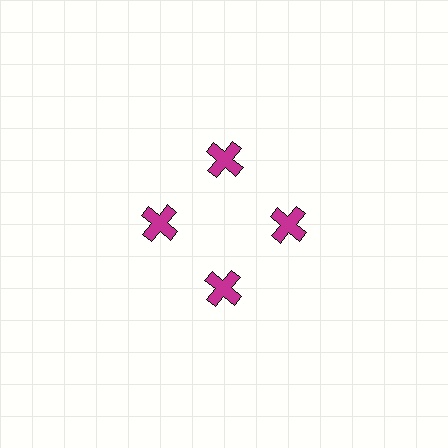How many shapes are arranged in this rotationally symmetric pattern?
There are 4 shapes, arranged in 4 groups of 1.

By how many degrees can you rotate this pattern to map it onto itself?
The pattern maps onto itself every 90 degrees of rotation.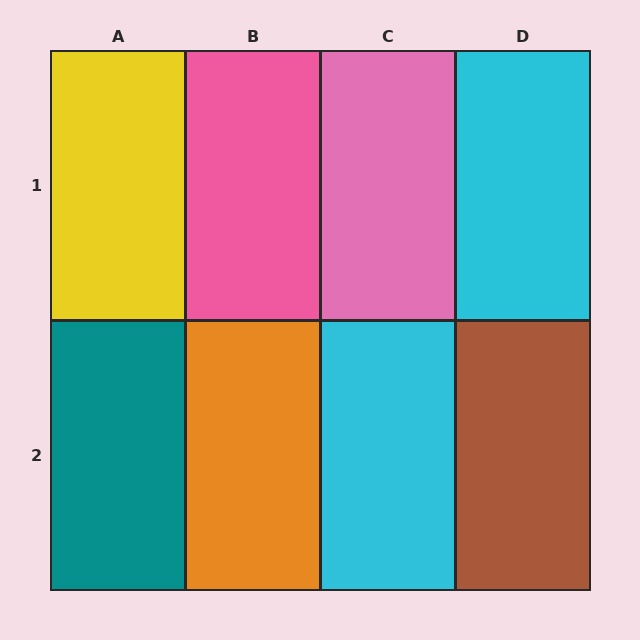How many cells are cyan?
2 cells are cyan.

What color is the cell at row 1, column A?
Yellow.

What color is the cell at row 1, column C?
Pink.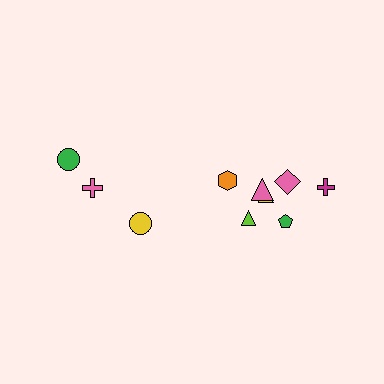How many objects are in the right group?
There are 7 objects.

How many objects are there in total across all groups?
There are 10 objects.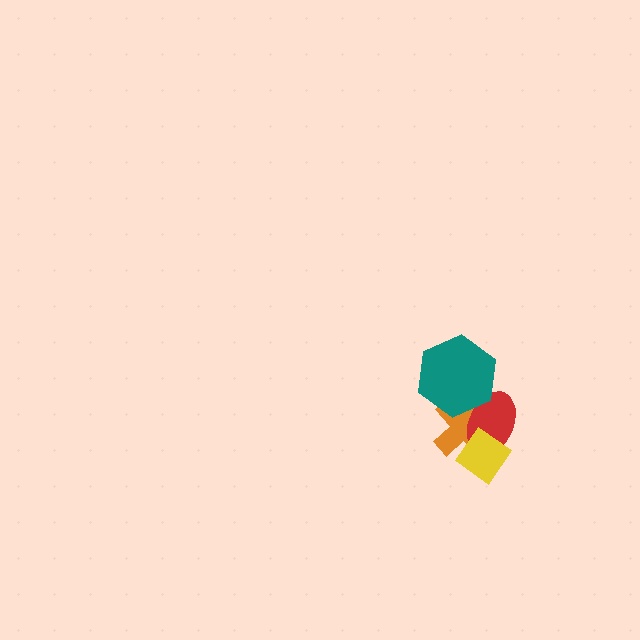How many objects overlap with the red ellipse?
4 objects overlap with the red ellipse.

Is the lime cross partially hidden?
Yes, it is partially covered by another shape.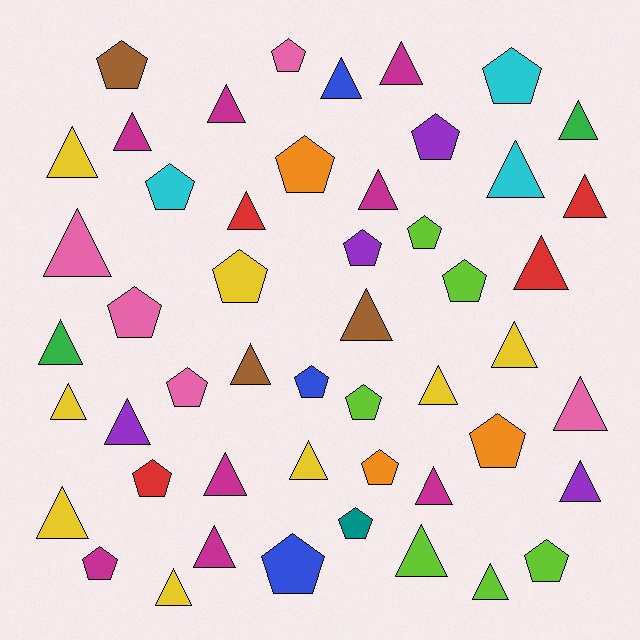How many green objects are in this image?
There are 2 green objects.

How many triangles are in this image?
There are 29 triangles.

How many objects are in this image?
There are 50 objects.